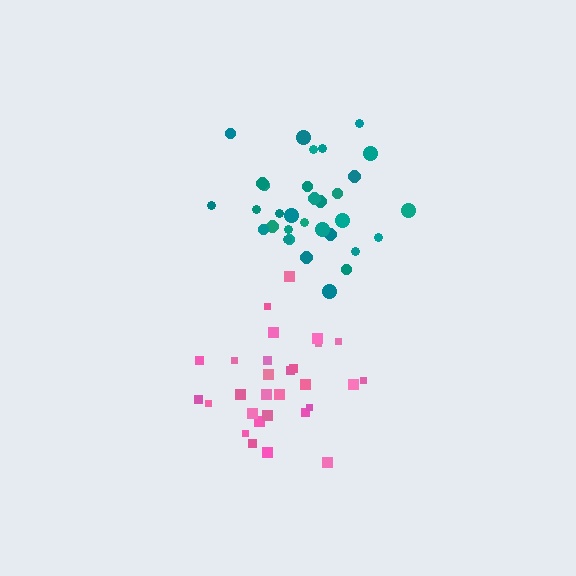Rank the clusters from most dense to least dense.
teal, pink.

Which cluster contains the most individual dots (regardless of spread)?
Teal (32).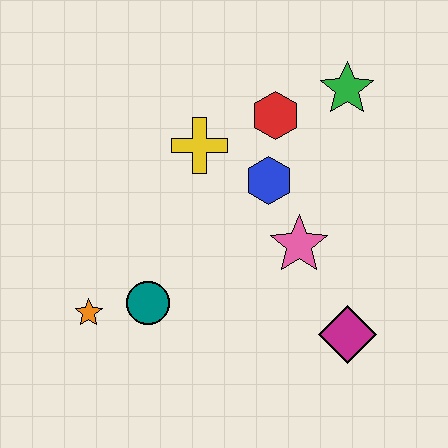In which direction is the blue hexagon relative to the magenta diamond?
The blue hexagon is above the magenta diamond.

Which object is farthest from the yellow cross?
The magenta diamond is farthest from the yellow cross.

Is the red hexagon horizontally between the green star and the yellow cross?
Yes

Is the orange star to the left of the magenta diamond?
Yes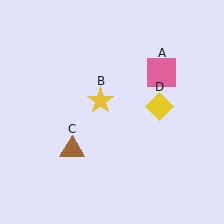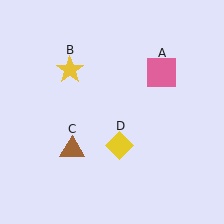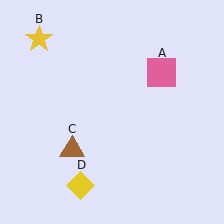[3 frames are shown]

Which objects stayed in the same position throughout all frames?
Pink square (object A) and brown triangle (object C) remained stationary.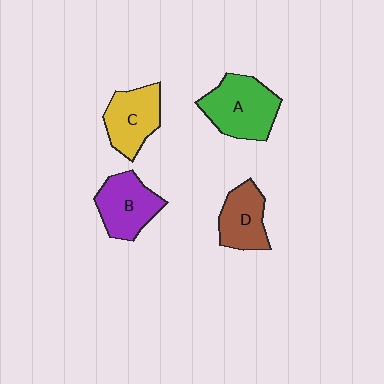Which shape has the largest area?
Shape A (green).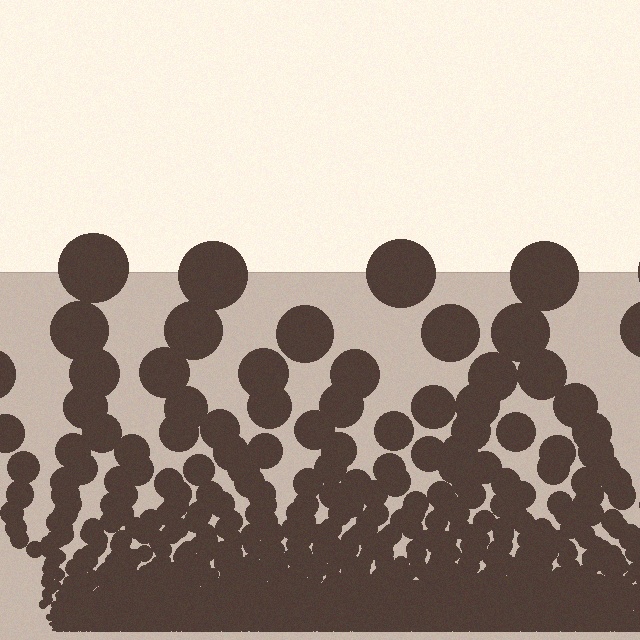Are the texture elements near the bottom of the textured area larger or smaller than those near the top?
Smaller. The gradient is inverted — elements near the bottom are smaller and denser.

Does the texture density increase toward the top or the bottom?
Density increases toward the bottom.